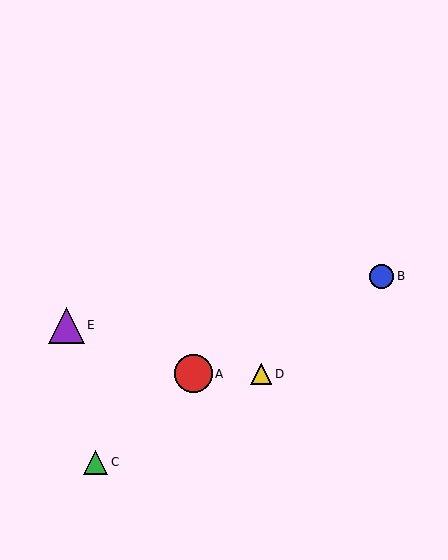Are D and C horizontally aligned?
No, D is at y≈374 and C is at y≈462.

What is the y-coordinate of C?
Object C is at y≈462.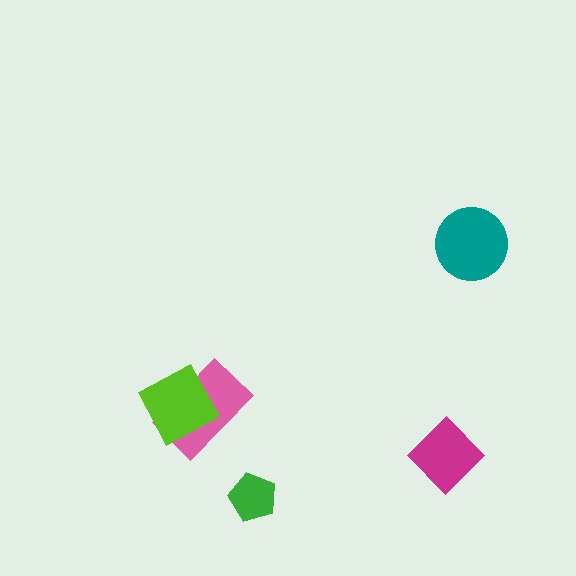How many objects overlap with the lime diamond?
1 object overlaps with the lime diamond.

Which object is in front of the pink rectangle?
The lime diamond is in front of the pink rectangle.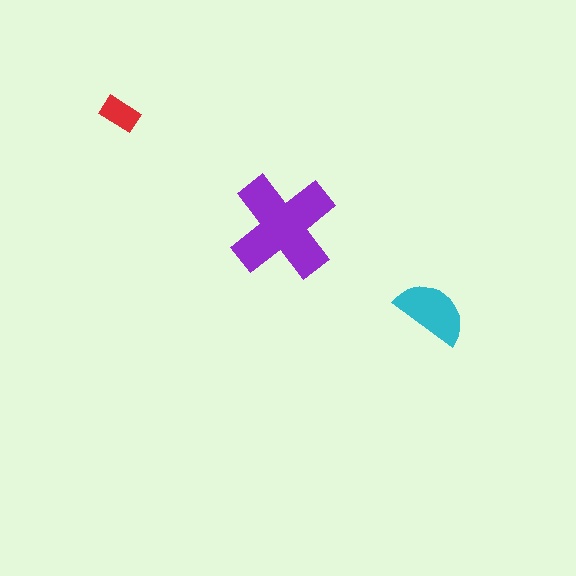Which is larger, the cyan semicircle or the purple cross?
The purple cross.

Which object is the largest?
The purple cross.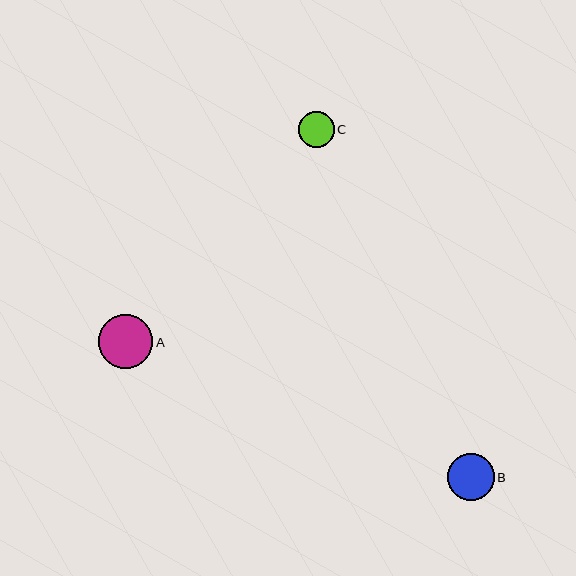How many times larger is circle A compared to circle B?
Circle A is approximately 1.2 times the size of circle B.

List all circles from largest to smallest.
From largest to smallest: A, B, C.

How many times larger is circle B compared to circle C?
Circle B is approximately 1.3 times the size of circle C.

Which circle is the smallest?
Circle C is the smallest with a size of approximately 36 pixels.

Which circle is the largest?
Circle A is the largest with a size of approximately 54 pixels.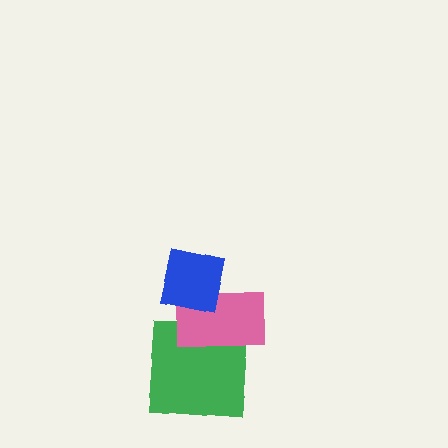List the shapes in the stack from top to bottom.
From top to bottom: the blue square, the pink rectangle, the green square.